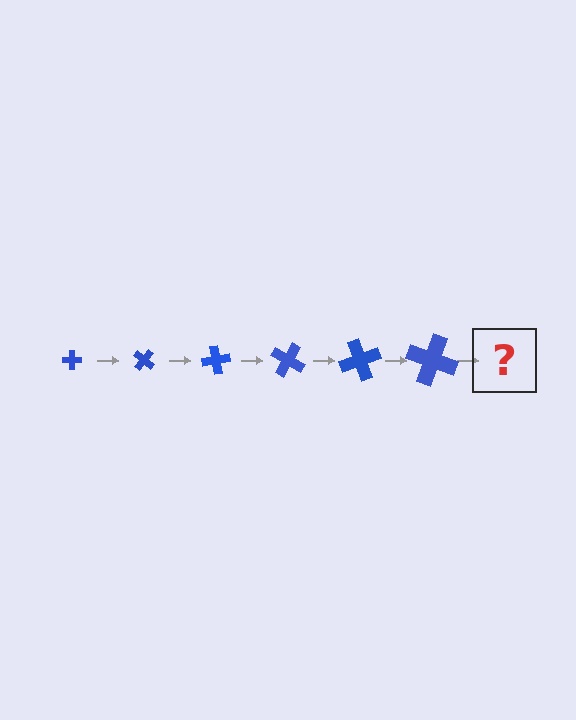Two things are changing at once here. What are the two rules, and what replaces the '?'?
The two rules are that the cross grows larger each step and it rotates 40 degrees each step. The '?' should be a cross, larger than the previous one and rotated 240 degrees from the start.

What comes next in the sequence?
The next element should be a cross, larger than the previous one and rotated 240 degrees from the start.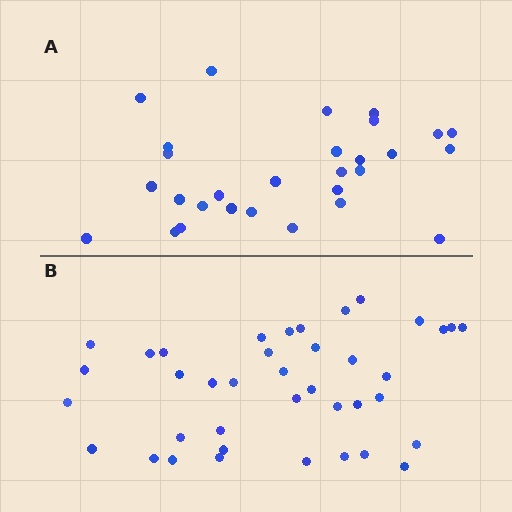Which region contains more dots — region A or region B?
Region B (the bottom region) has more dots.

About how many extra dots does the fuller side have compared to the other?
Region B has roughly 10 or so more dots than region A.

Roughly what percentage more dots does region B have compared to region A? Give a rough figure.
About 35% more.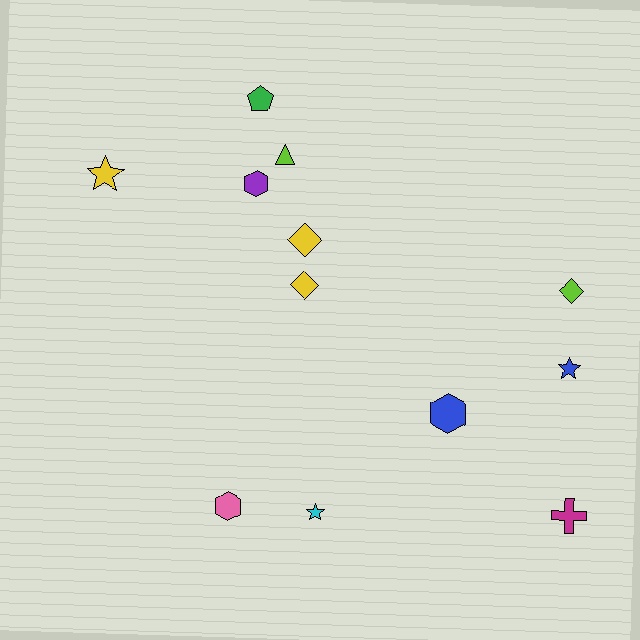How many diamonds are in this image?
There are 3 diamonds.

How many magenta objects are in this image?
There is 1 magenta object.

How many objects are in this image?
There are 12 objects.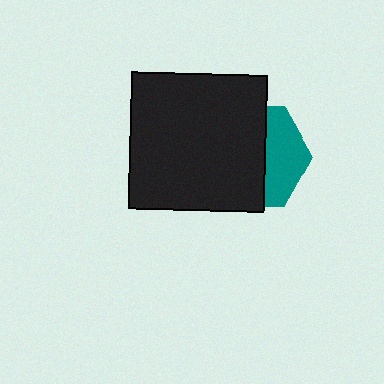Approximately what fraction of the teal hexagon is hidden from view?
Roughly 63% of the teal hexagon is hidden behind the black square.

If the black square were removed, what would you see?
You would see the complete teal hexagon.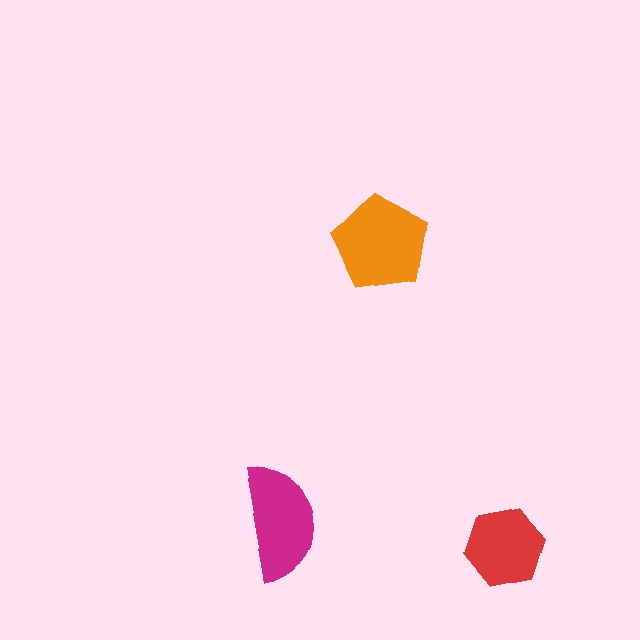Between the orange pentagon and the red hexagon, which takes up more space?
The orange pentagon.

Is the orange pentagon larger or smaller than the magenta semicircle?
Larger.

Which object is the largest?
The orange pentagon.